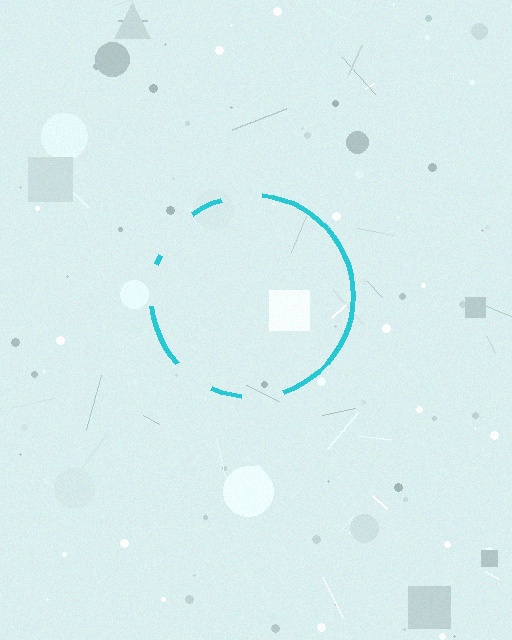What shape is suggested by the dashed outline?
The dashed outline suggests a circle.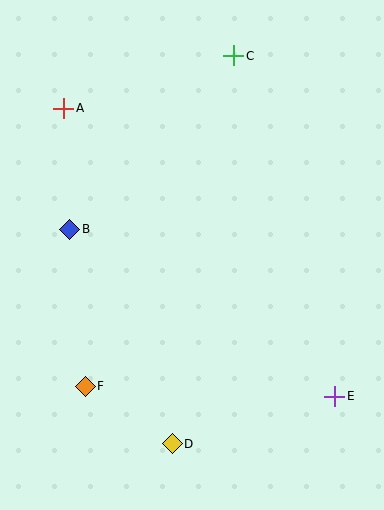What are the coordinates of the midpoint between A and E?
The midpoint between A and E is at (199, 252).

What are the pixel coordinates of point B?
Point B is at (70, 229).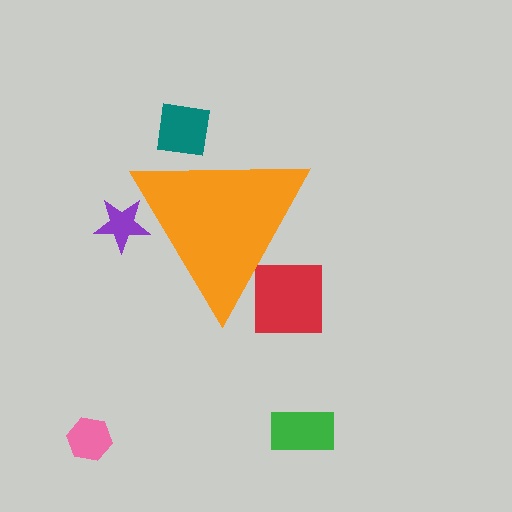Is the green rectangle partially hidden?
No, the green rectangle is fully visible.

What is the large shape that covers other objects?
An orange triangle.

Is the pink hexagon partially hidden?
No, the pink hexagon is fully visible.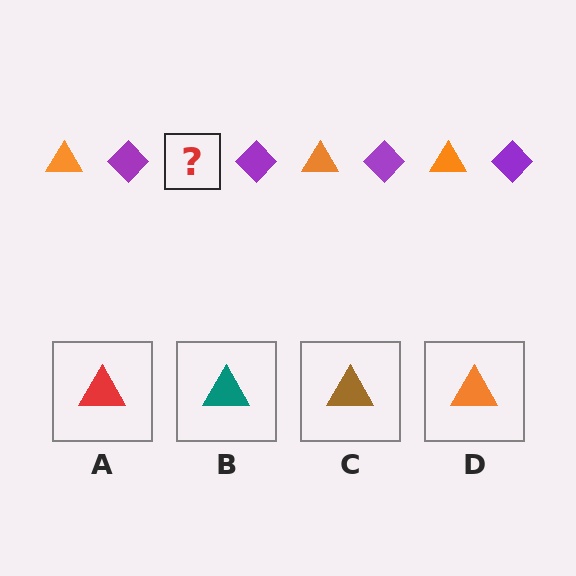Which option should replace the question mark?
Option D.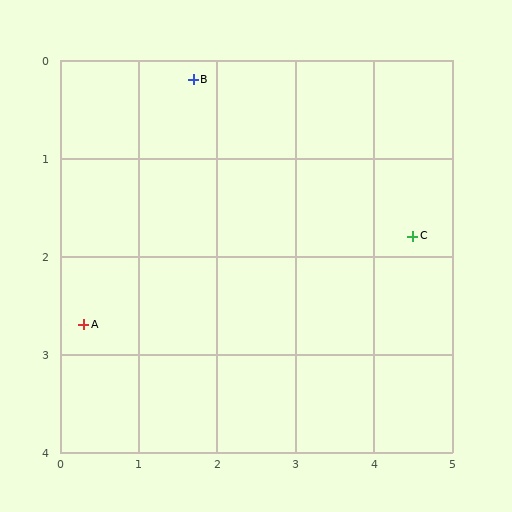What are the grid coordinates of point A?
Point A is at approximately (0.3, 2.7).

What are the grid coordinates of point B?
Point B is at approximately (1.7, 0.2).